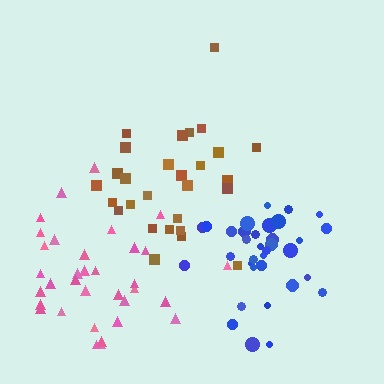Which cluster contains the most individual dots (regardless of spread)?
Blue (34).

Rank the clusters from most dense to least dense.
blue, pink, brown.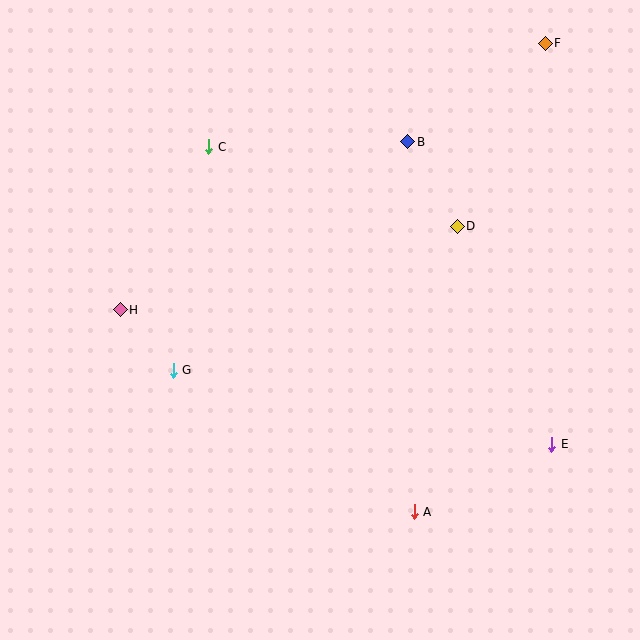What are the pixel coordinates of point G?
Point G is at (173, 370).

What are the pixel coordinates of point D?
Point D is at (457, 226).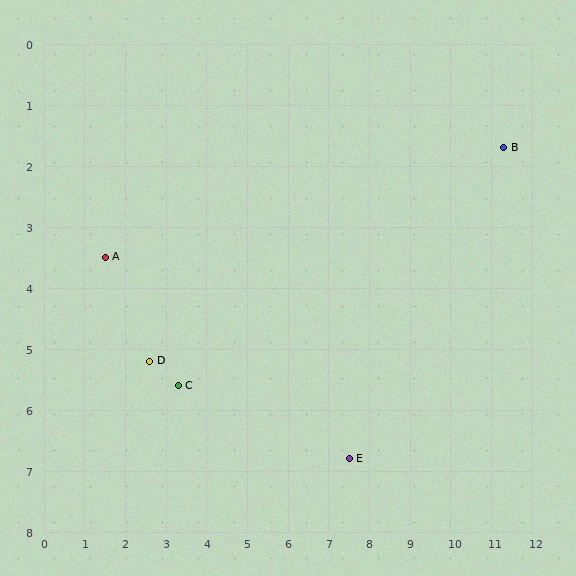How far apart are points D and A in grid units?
Points D and A are about 2.0 grid units apart.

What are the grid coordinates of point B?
Point B is at approximately (11.3, 1.7).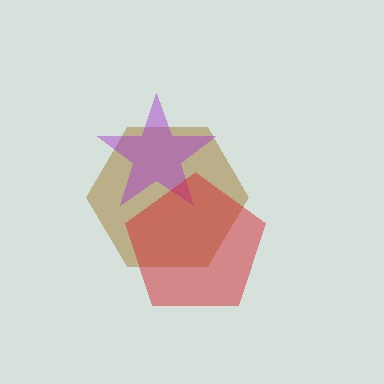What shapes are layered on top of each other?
The layered shapes are: a brown hexagon, a purple star, a red pentagon.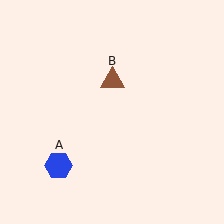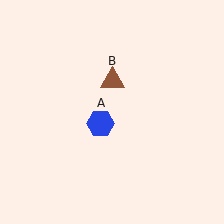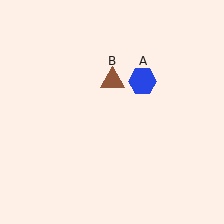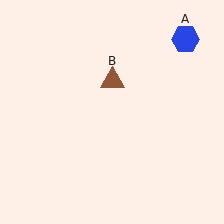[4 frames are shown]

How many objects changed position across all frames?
1 object changed position: blue hexagon (object A).